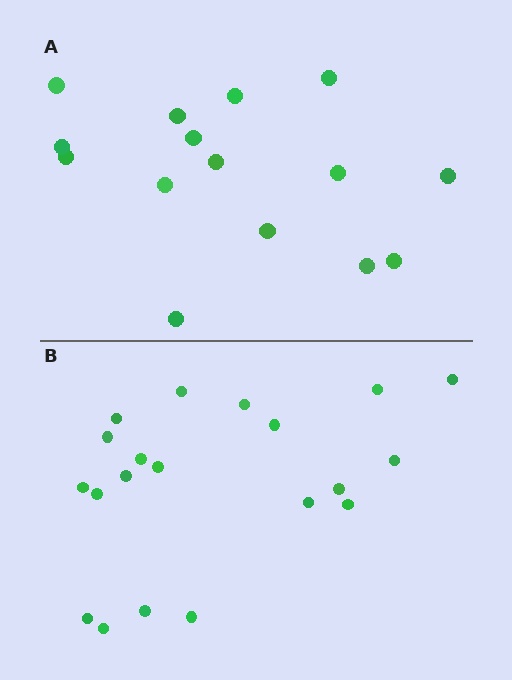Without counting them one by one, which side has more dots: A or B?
Region B (the bottom region) has more dots.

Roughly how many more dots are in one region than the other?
Region B has about 5 more dots than region A.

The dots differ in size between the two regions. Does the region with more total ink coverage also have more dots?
No. Region A has more total ink coverage because its dots are larger, but region B actually contains more individual dots. Total area can be misleading — the number of items is what matters here.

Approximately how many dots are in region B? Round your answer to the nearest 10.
About 20 dots.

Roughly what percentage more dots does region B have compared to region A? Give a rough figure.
About 35% more.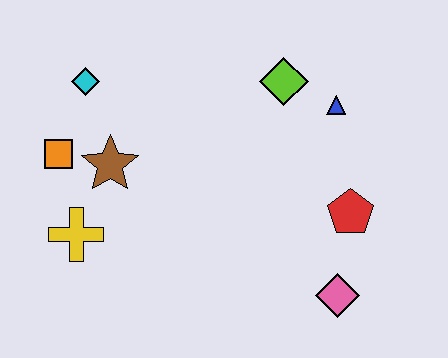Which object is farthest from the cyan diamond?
The pink diamond is farthest from the cyan diamond.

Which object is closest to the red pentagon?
The pink diamond is closest to the red pentagon.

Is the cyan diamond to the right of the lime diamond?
No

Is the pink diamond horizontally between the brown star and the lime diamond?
No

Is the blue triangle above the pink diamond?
Yes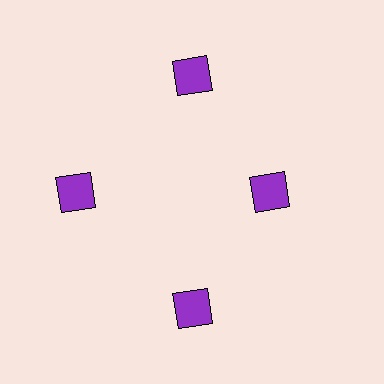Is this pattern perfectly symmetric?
No. The 4 purple squares are arranged in a ring, but one element near the 3 o'clock position is pulled inward toward the center, breaking the 4-fold rotational symmetry.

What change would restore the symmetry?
The symmetry would be restored by moving it outward, back onto the ring so that all 4 squares sit at equal angles and equal distance from the center.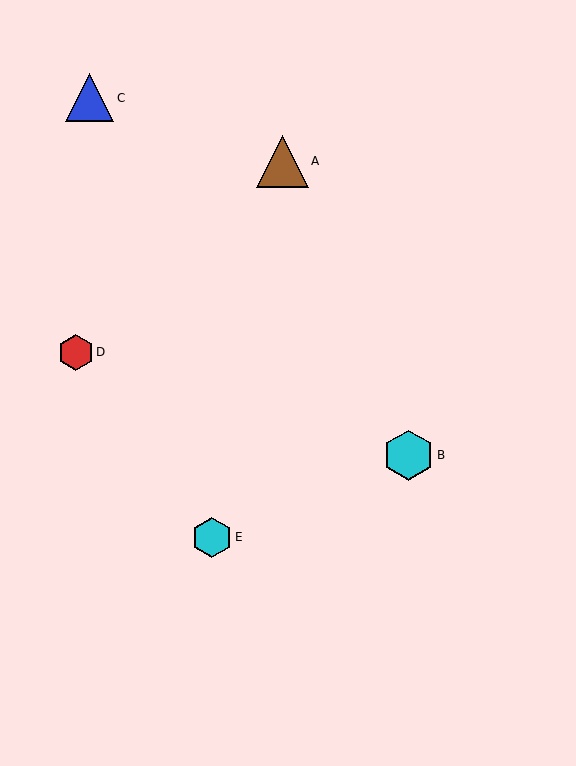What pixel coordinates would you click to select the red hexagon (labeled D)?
Click at (76, 352) to select the red hexagon D.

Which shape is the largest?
The brown triangle (labeled A) is the largest.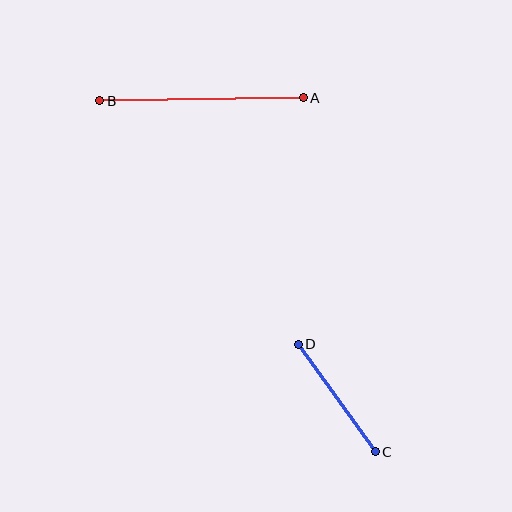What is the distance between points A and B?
The distance is approximately 204 pixels.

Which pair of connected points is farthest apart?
Points A and B are farthest apart.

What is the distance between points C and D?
The distance is approximately 132 pixels.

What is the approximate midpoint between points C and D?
The midpoint is at approximately (337, 398) pixels.